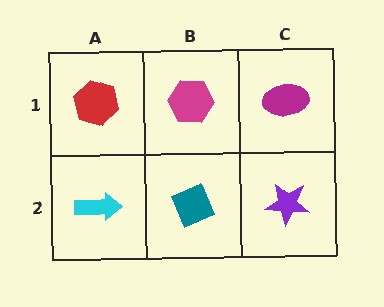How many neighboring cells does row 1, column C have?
2.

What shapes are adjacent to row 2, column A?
A red hexagon (row 1, column A), a teal diamond (row 2, column B).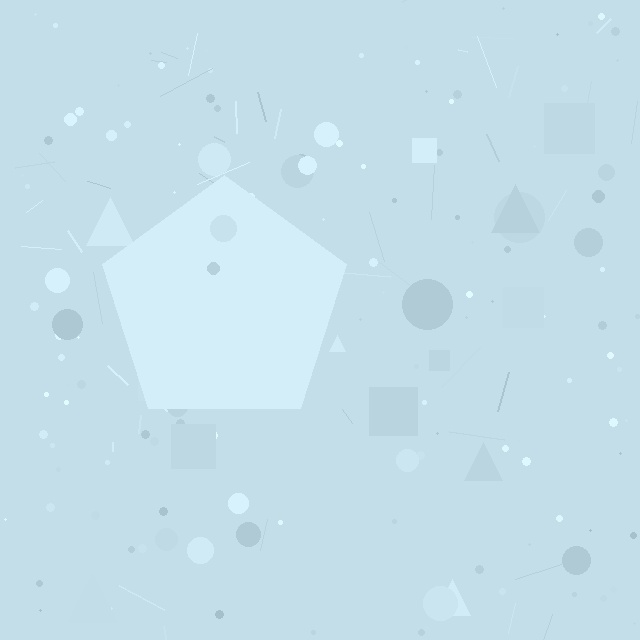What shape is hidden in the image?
A pentagon is hidden in the image.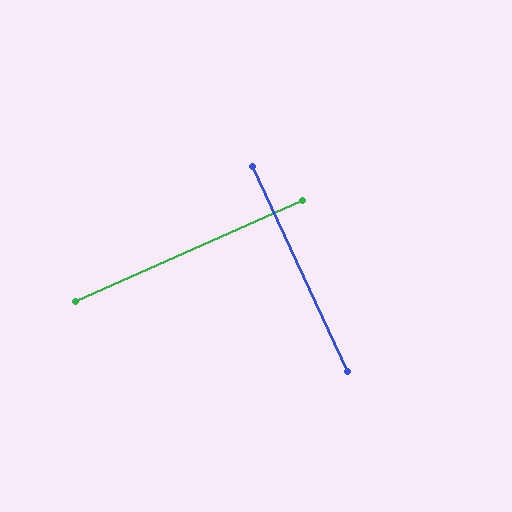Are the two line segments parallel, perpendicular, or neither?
Perpendicular — they meet at approximately 89°.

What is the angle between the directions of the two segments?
Approximately 89 degrees.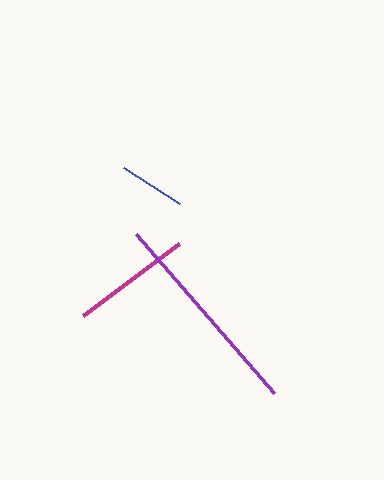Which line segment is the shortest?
The blue line is the shortest at approximately 66 pixels.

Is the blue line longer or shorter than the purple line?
The purple line is longer than the blue line.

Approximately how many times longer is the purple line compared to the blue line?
The purple line is approximately 3.2 times the length of the blue line.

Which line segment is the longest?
The purple line is the longest at approximately 211 pixels.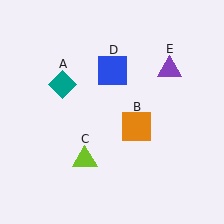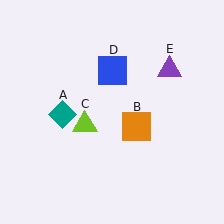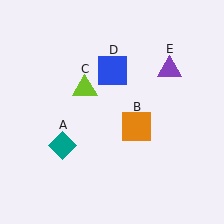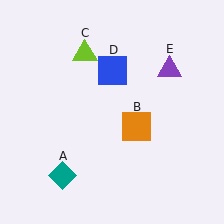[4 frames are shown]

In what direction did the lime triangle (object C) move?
The lime triangle (object C) moved up.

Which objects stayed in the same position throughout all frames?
Orange square (object B) and blue square (object D) and purple triangle (object E) remained stationary.